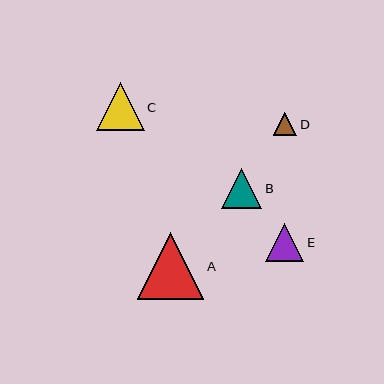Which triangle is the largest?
Triangle A is the largest with a size of approximately 66 pixels.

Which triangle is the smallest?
Triangle D is the smallest with a size of approximately 24 pixels.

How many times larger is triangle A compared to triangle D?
Triangle A is approximately 2.8 times the size of triangle D.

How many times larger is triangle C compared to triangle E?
Triangle C is approximately 1.3 times the size of triangle E.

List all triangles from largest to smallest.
From largest to smallest: A, C, B, E, D.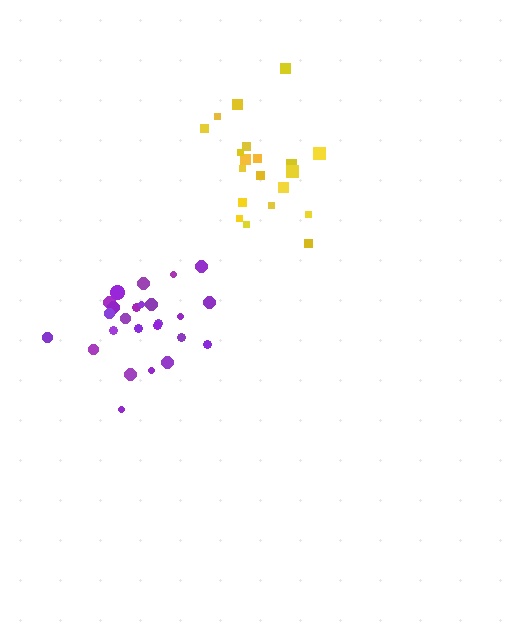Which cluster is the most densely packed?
Yellow.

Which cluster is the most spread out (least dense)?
Purple.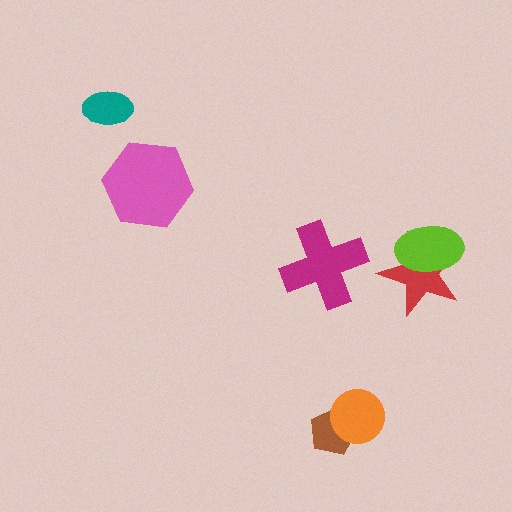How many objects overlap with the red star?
1 object overlaps with the red star.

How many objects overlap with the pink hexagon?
0 objects overlap with the pink hexagon.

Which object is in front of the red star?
The lime ellipse is in front of the red star.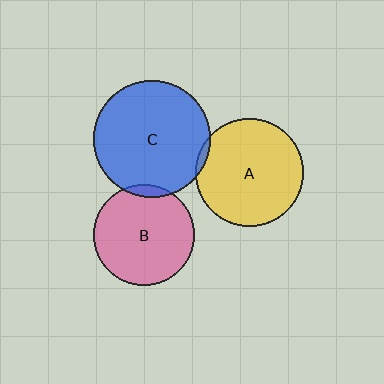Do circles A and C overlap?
Yes.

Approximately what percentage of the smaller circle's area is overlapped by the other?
Approximately 5%.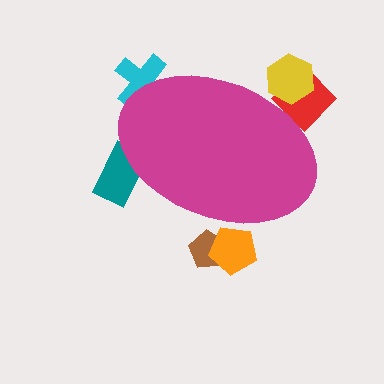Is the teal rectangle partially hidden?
Yes, the teal rectangle is partially hidden behind the magenta ellipse.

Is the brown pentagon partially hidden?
Yes, the brown pentagon is partially hidden behind the magenta ellipse.